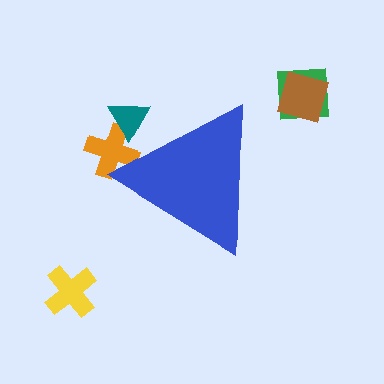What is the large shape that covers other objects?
A blue triangle.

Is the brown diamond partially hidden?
No, the brown diamond is fully visible.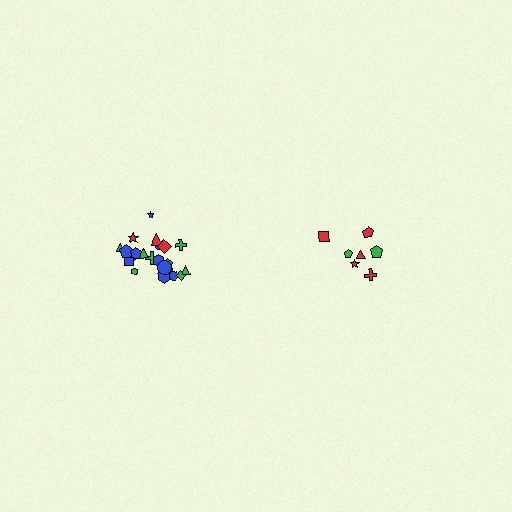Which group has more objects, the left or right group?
The left group.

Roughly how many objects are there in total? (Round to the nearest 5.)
Roughly 30 objects in total.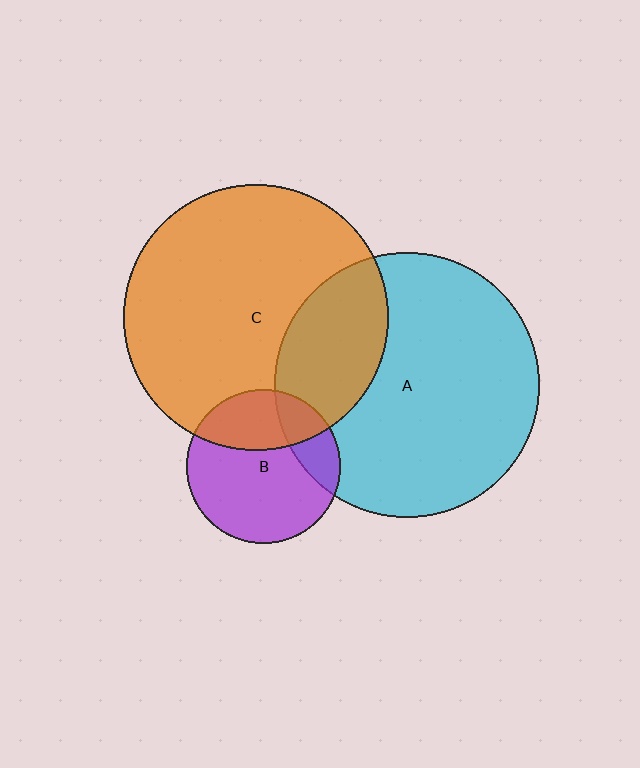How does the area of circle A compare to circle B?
Approximately 2.9 times.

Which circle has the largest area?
Circle C (orange).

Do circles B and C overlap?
Yes.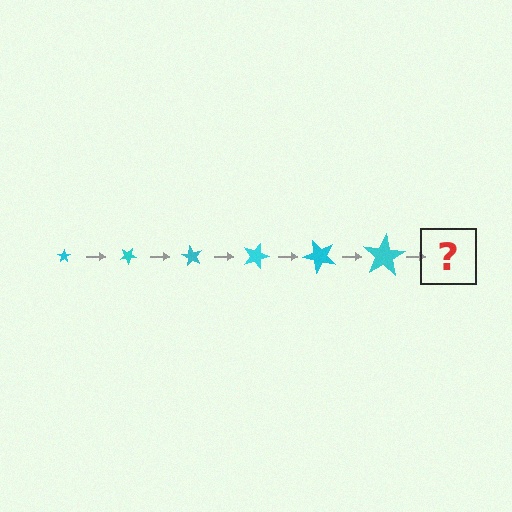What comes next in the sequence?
The next element should be a star, larger than the previous one and rotated 180 degrees from the start.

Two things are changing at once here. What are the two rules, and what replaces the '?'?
The two rules are that the star grows larger each step and it rotates 30 degrees each step. The '?' should be a star, larger than the previous one and rotated 180 degrees from the start.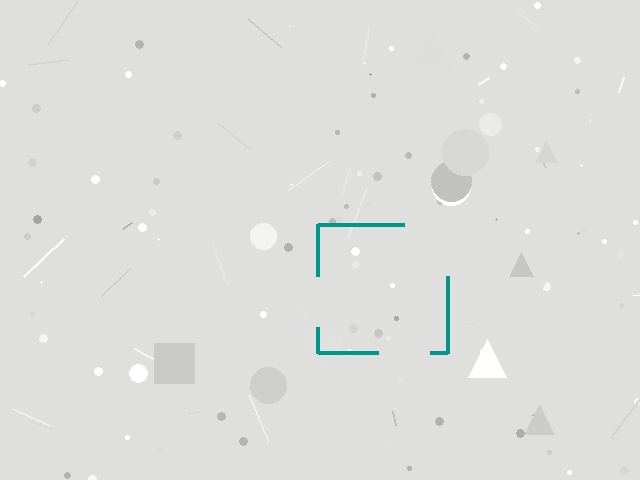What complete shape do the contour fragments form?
The contour fragments form a square.